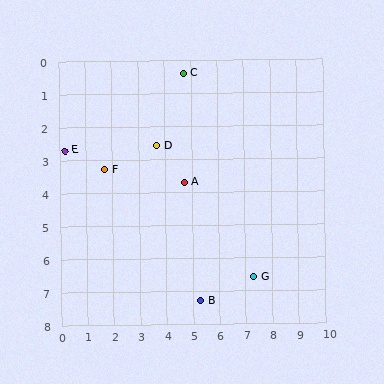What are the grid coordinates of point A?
Point A is at approximately (4.7, 3.7).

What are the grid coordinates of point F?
Point F is at approximately (1.7, 3.3).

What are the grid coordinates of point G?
Point G is at approximately (7.3, 6.6).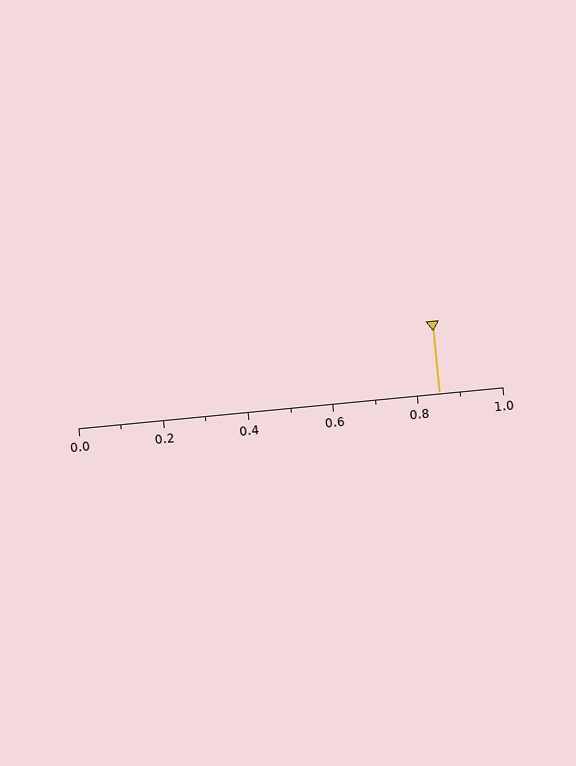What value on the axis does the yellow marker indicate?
The marker indicates approximately 0.85.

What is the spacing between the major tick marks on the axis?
The major ticks are spaced 0.2 apart.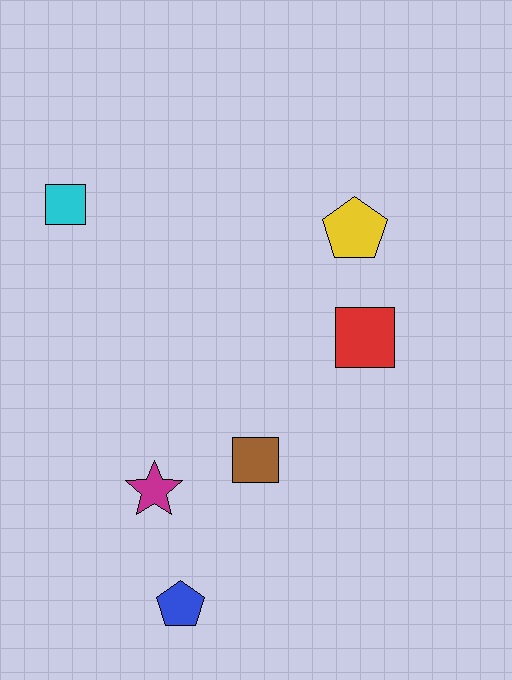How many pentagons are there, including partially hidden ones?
There are 2 pentagons.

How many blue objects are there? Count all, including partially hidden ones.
There is 1 blue object.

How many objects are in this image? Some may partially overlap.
There are 6 objects.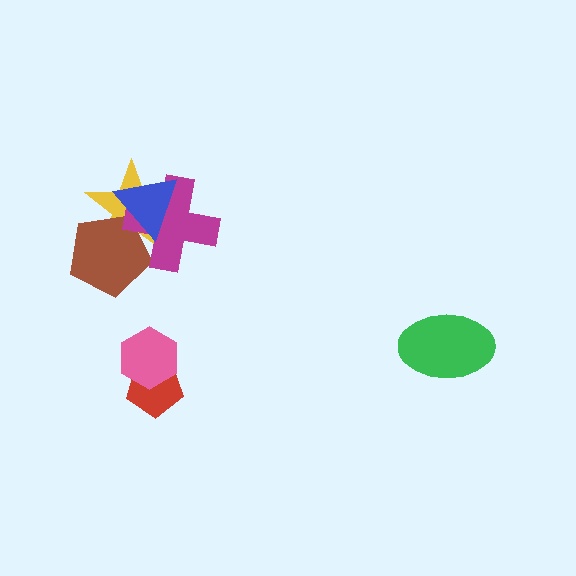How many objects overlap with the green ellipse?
0 objects overlap with the green ellipse.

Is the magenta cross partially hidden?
Yes, it is partially covered by another shape.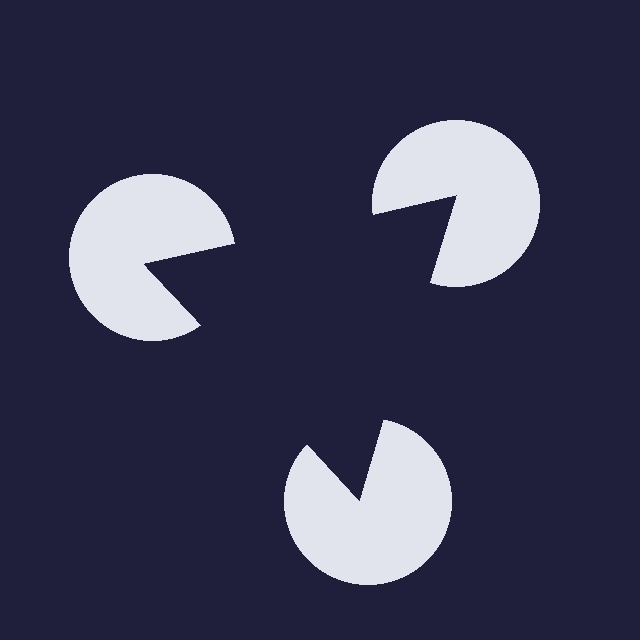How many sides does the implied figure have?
3 sides.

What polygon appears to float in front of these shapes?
An illusory triangle — its edges are inferred from the aligned wedge cuts in the pac-man discs, not physically drawn.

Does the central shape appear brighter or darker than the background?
It typically appears slightly darker than the background, even though no actual brightness change is drawn.